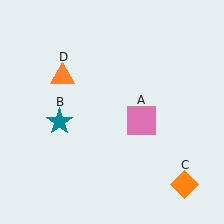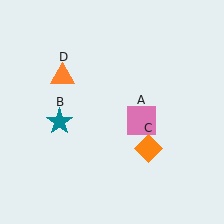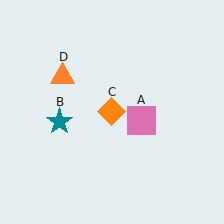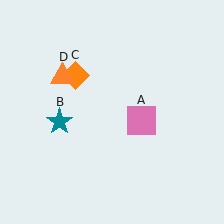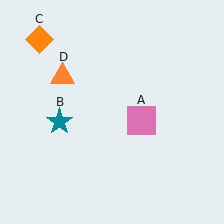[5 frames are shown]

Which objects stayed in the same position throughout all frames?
Pink square (object A) and teal star (object B) and orange triangle (object D) remained stationary.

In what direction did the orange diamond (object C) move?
The orange diamond (object C) moved up and to the left.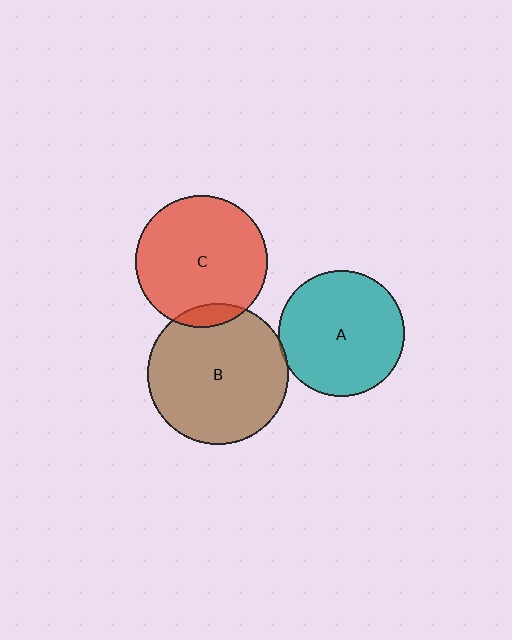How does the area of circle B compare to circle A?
Approximately 1.3 times.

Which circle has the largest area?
Circle B (brown).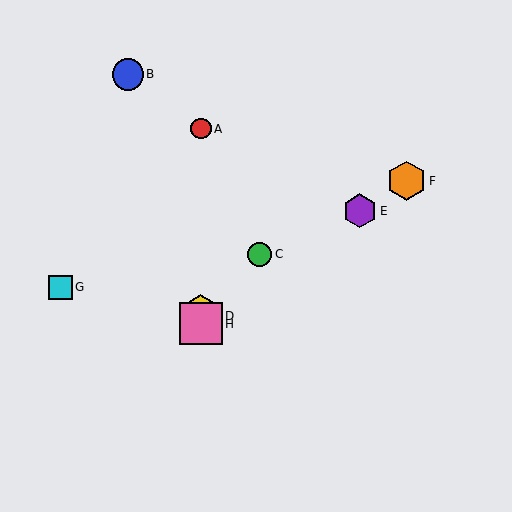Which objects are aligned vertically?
Objects A, D, H are aligned vertically.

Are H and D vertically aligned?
Yes, both are at x≈201.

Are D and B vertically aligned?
No, D is at x≈201 and B is at x≈128.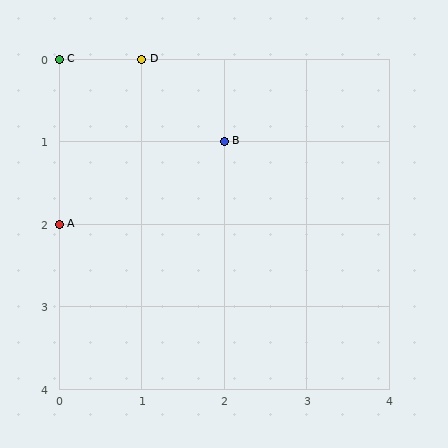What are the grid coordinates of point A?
Point A is at grid coordinates (0, 2).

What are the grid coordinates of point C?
Point C is at grid coordinates (0, 0).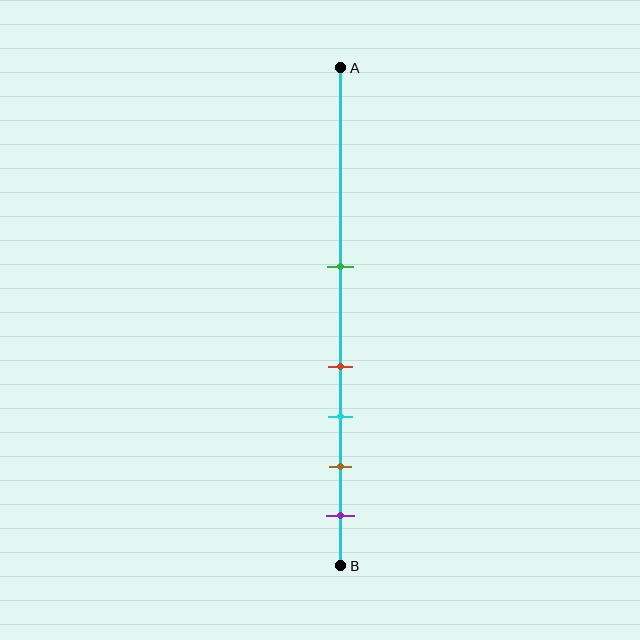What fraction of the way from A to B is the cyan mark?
The cyan mark is approximately 70% (0.7) of the way from A to B.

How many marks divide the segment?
There are 5 marks dividing the segment.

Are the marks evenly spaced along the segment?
No, the marks are not evenly spaced.